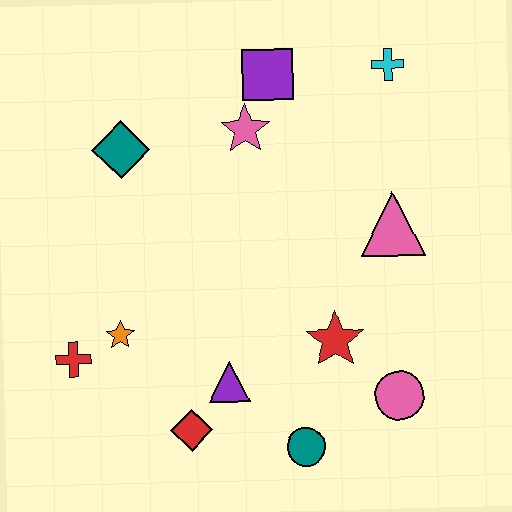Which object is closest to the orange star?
The red cross is closest to the orange star.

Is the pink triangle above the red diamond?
Yes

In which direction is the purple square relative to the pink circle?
The purple square is above the pink circle.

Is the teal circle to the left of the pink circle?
Yes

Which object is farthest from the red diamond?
The cyan cross is farthest from the red diamond.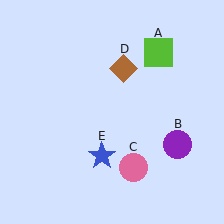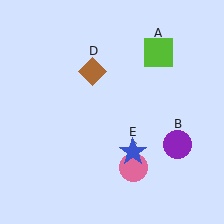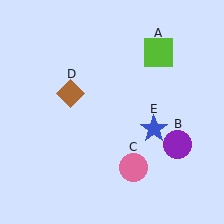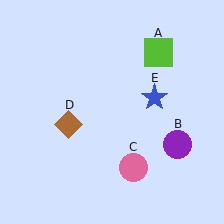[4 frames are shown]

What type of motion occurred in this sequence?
The brown diamond (object D), blue star (object E) rotated counterclockwise around the center of the scene.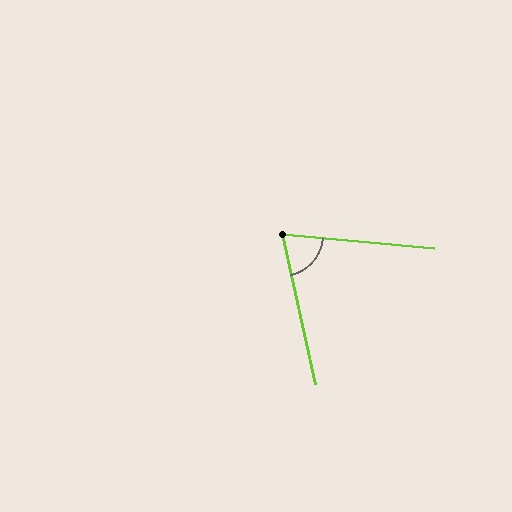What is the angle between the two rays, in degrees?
Approximately 72 degrees.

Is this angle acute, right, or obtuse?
It is acute.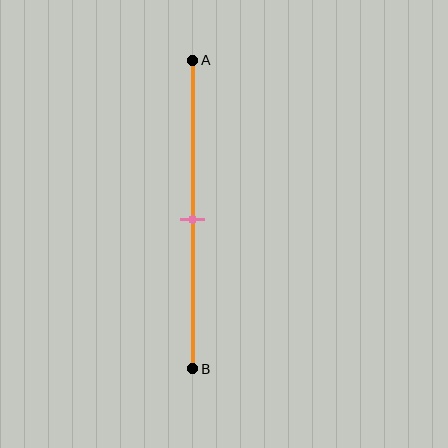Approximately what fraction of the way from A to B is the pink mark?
The pink mark is approximately 50% of the way from A to B.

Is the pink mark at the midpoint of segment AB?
Yes, the mark is approximately at the midpoint.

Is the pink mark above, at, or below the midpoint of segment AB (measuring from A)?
The pink mark is approximately at the midpoint of segment AB.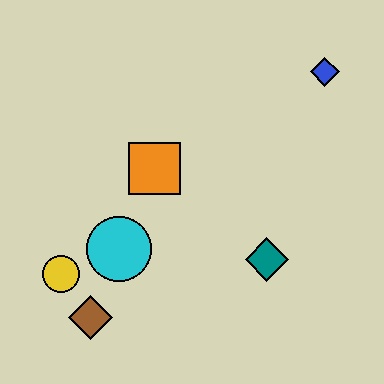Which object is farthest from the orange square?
The blue diamond is farthest from the orange square.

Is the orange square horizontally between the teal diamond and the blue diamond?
No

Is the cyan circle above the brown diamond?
Yes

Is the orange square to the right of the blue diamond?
No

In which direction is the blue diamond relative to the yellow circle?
The blue diamond is to the right of the yellow circle.